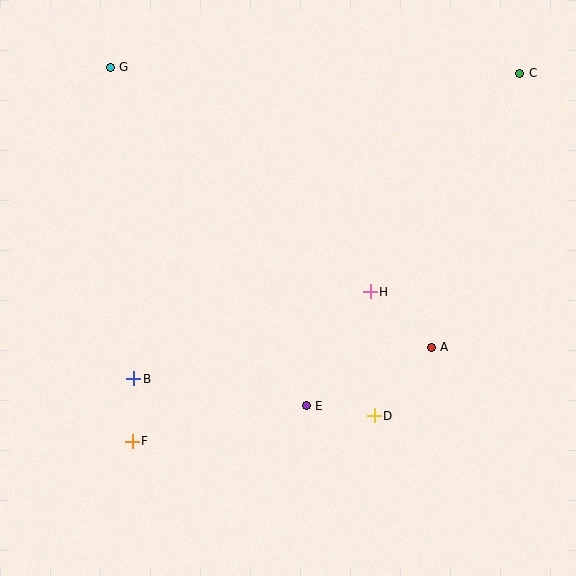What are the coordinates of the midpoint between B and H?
The midpoint between B and H is at (252, 335).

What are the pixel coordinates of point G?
Point G is at (110, 67).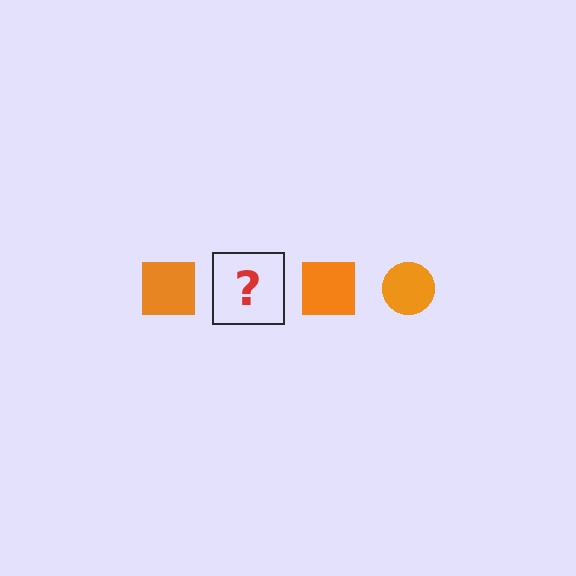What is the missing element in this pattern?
The missing element is an orange circle.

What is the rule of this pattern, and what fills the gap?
The rule is that the pattern cycles through square, circle shapes in orange. The gap should be filled with an orange circle.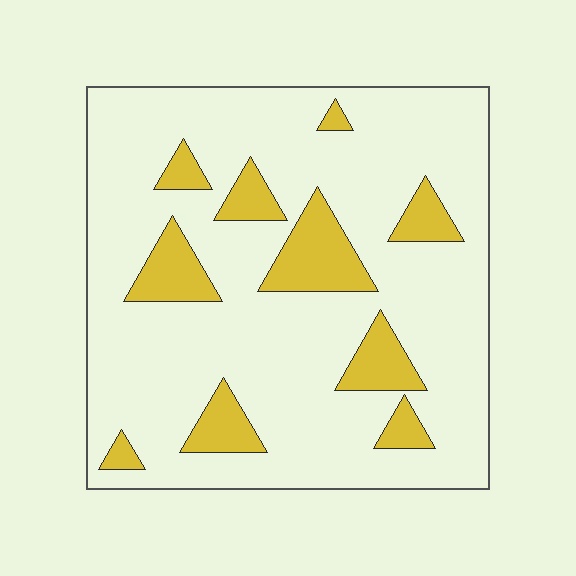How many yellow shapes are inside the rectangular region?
10.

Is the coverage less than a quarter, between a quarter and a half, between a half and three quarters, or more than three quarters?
Less than a quarter.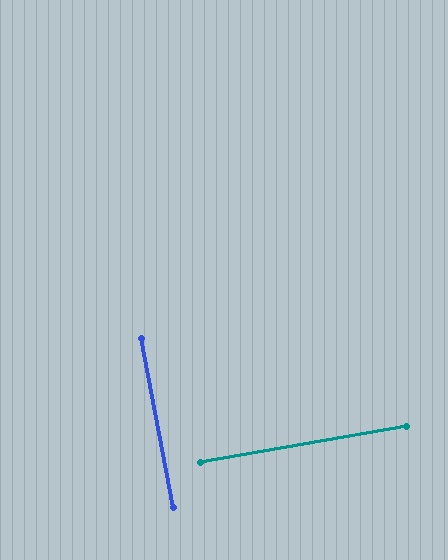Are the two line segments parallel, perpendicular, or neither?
Perpendicular — they meet at approximately 89°.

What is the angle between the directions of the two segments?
Approximately 89 degrees.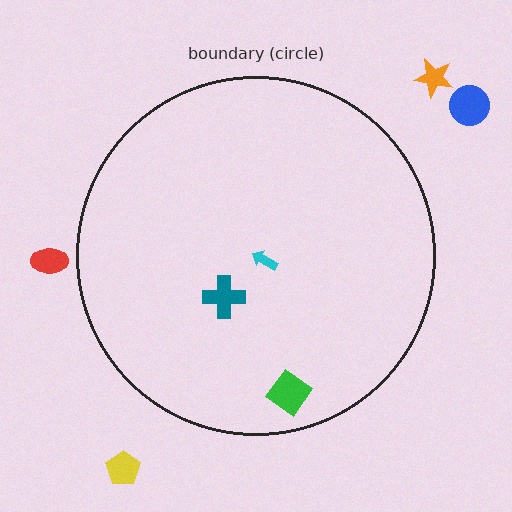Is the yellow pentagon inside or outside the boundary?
Outside.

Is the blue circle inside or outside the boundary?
Outside.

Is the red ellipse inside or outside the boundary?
Outside.